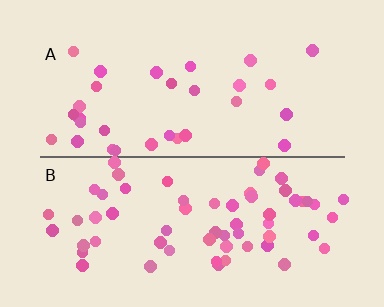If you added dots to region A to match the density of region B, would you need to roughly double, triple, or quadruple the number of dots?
Approximately double.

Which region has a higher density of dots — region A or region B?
B (the bottom).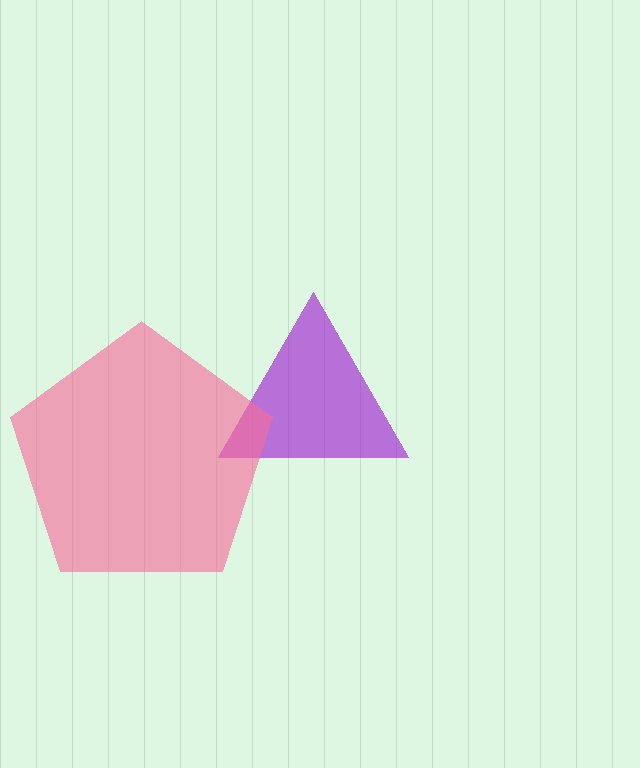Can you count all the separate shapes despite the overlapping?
Yes, there are 2 separate shapes.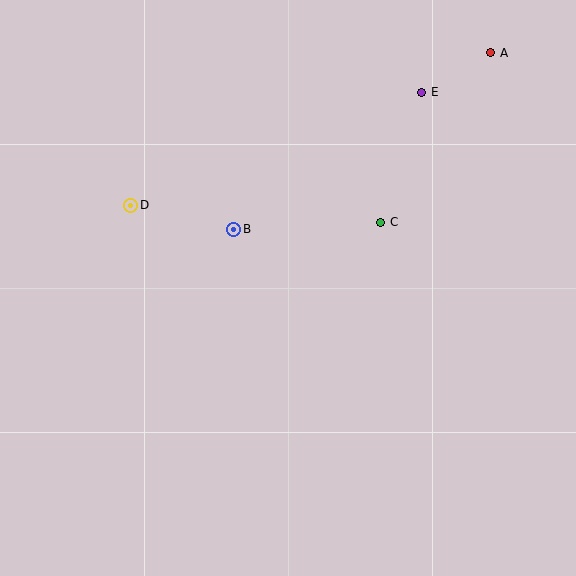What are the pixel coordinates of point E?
Point E is at (422, 92).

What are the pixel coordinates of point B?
Point B is at (233, 229).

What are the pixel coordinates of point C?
Point C is at (381, 222).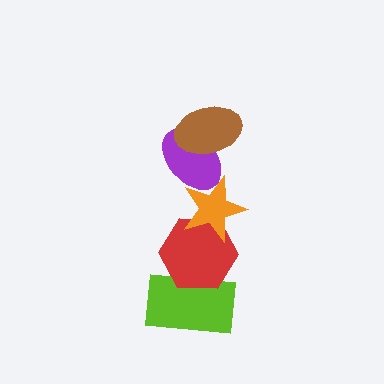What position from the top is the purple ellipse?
The purple ellipse is 2nd from the top.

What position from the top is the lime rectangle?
The lime rectangle is 5th from the top.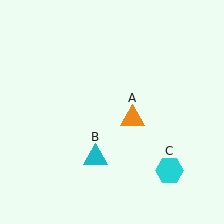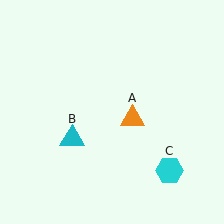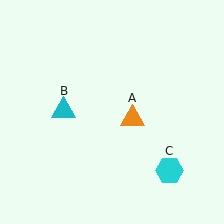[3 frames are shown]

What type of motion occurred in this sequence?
The cyan triangle (object B) rotated clockwise around the center of the scene.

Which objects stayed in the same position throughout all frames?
Orange triangle (object A) and cyan hexagon (object C) remained stationary.